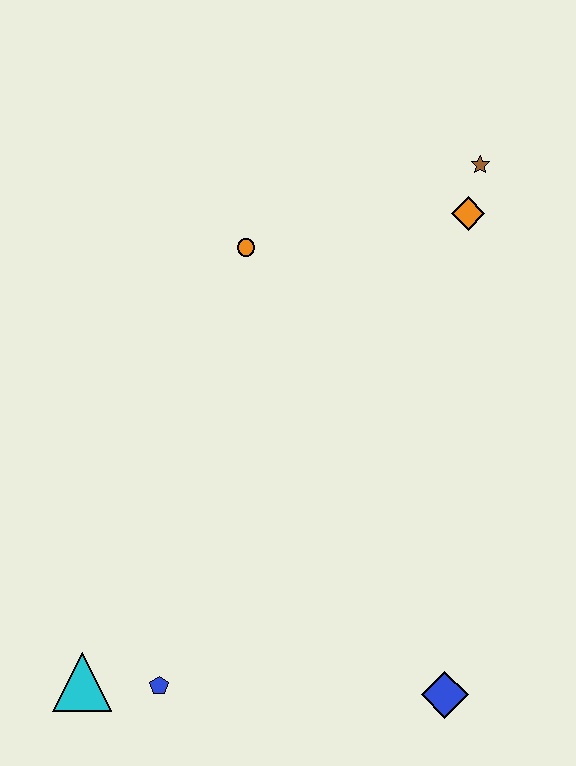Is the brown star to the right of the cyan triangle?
Yes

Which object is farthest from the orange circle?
The blue diamond is farthest from the orange circle.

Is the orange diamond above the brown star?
No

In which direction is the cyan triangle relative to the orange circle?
The cyan triangle is below the orange circle.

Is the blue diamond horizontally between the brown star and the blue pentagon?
Yes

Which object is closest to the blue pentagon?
The cyan triangle is closest to the blue pentagon.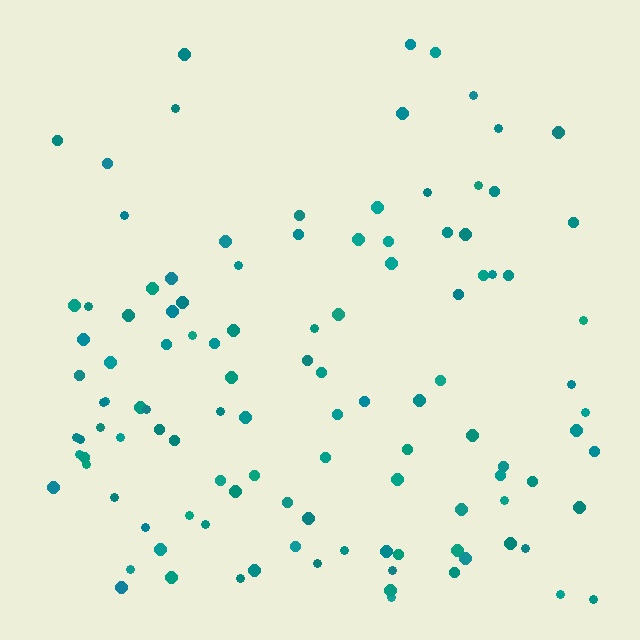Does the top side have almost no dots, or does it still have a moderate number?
Still a moderate number, just noticeably fewer than the bottom.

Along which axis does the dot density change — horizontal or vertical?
Vertical.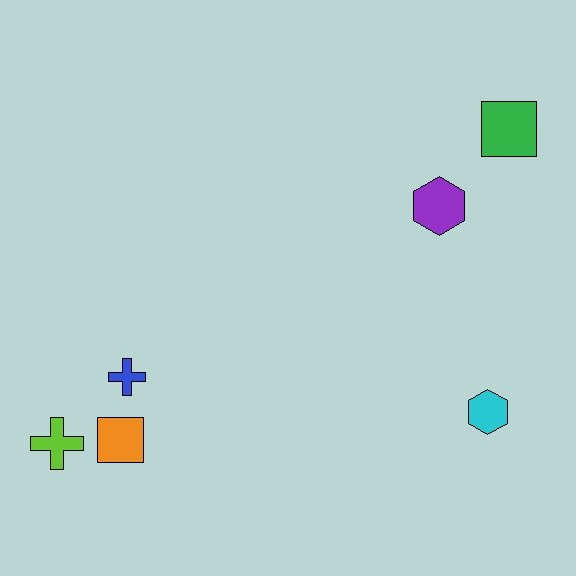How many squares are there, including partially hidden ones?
There are 2 squares.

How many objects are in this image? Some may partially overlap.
There are 6 objects.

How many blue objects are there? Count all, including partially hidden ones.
There is 1 blue object.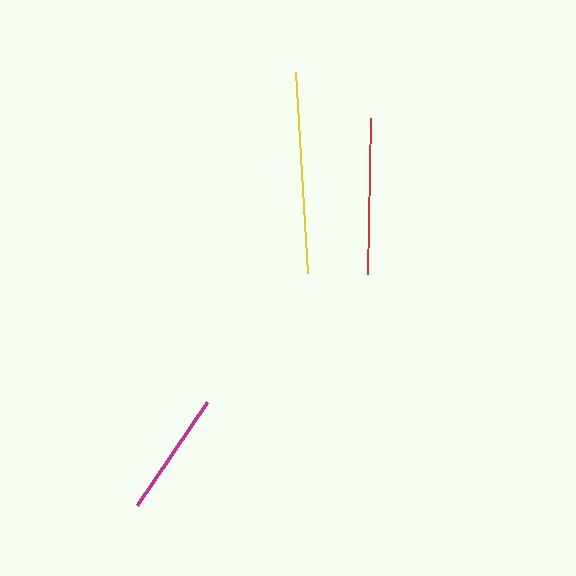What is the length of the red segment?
The red segment is approximately 156 pixels long.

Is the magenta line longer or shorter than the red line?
The red line is longer than the magenta line.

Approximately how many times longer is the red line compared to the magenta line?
The red line is approximately 1.3 times the length of the magenta line.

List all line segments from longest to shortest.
From longest to shortest: yellow, red, magenta.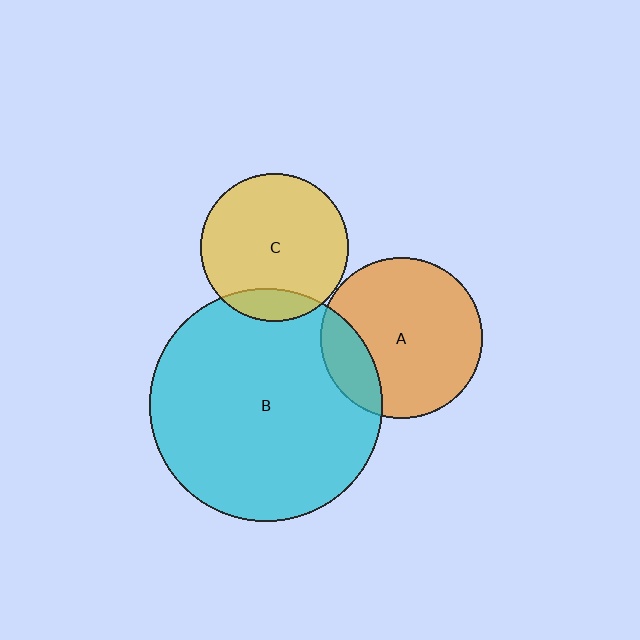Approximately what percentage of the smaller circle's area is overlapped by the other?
Approximately 20%.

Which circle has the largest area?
Circle B (cyan).